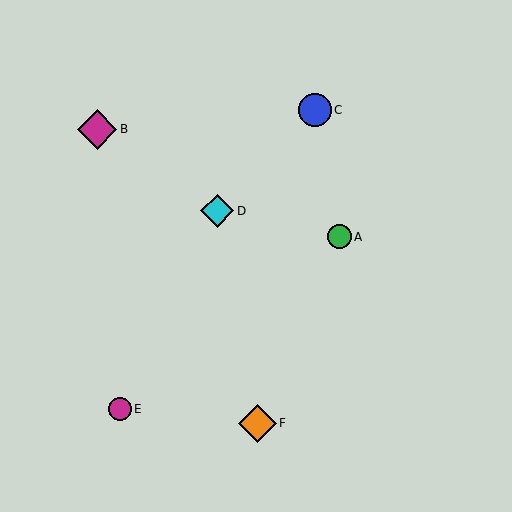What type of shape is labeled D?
Shape D is a cyan diamond.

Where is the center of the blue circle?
The center of the blue circle is at (315, 110).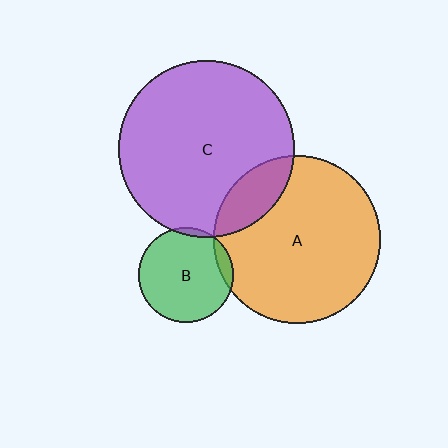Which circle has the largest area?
Circle C (purple).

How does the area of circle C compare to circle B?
Approximately 3.5 times.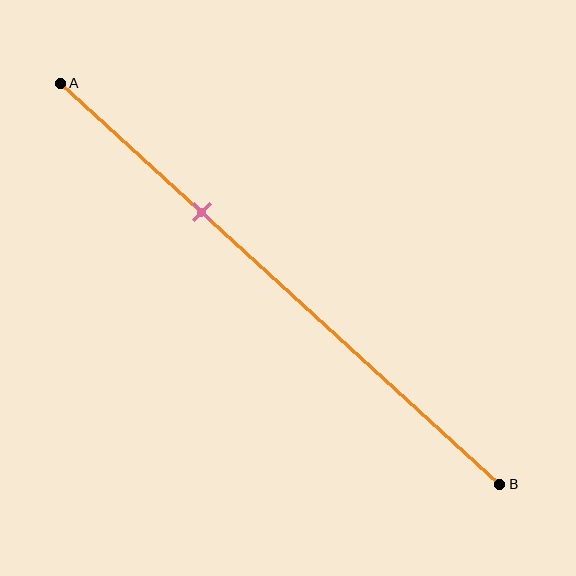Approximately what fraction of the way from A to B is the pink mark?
The pink mark is approximately 30% of the way from A to B.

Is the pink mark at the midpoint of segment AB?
No, the mark is at about 30% from A, not at the 50% midpoint.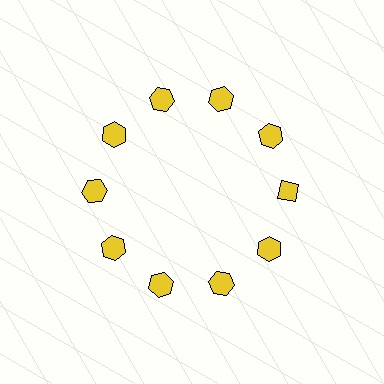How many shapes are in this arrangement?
There are 10 shapes arranged in a ring pattern.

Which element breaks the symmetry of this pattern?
The yellow diamond at roughly the 3 o'clock position breaks the symmetry. All other shapes are yellow hexagons.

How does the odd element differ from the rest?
It has a different shape: diamond instead of hexagon.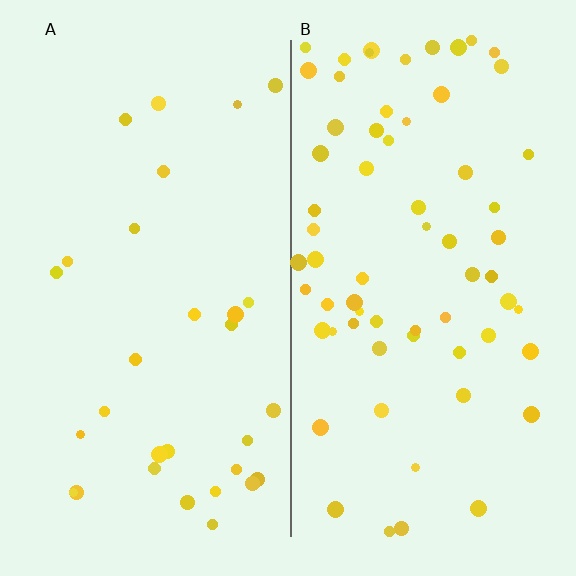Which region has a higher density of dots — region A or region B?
B (the right).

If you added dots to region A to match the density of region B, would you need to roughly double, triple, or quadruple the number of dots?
Approximately double.